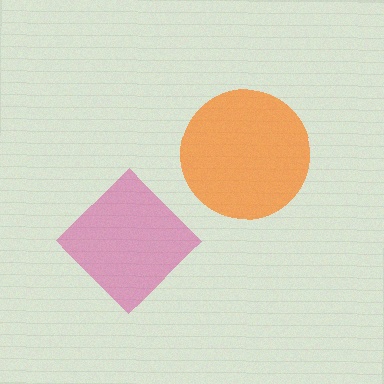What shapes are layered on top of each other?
The layered shapes are: an orange circle, a magenta diamond.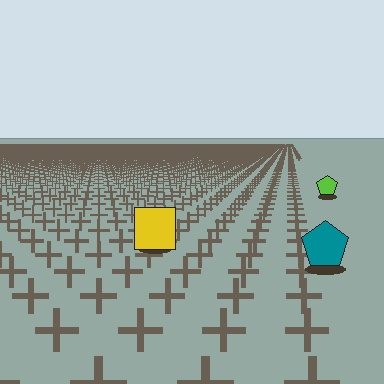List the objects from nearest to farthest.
From nearest to farthest: the teal pentagon, the yellow square, the lime pentagon.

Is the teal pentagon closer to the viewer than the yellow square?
Yes. The teal pentagon is closer — you can tell from the texture gradient: the ground texture is coarser near it.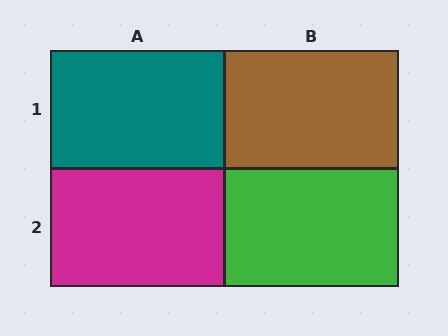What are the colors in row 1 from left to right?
Teal, brown.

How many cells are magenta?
1 cell is magenta.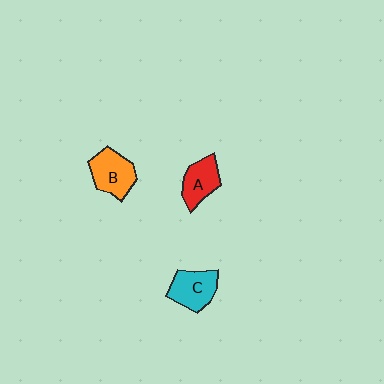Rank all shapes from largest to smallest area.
From largest to smallest: B (orange), C (cyan), A (red).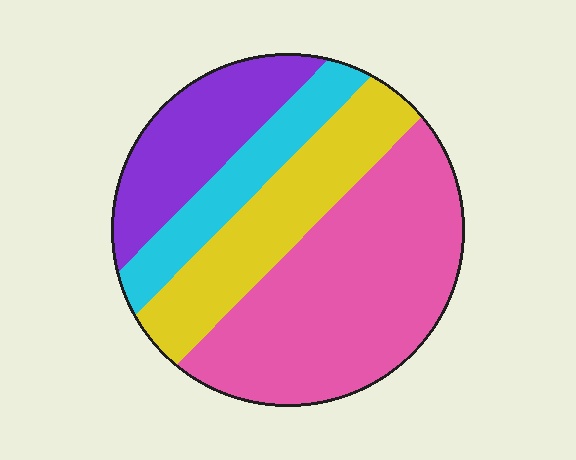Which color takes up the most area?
Pink, at roughly 45%.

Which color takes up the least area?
Cyan, at roughly 15%.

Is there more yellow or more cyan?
Yellow.